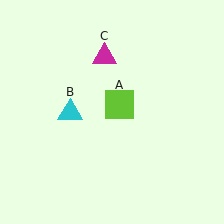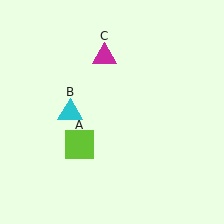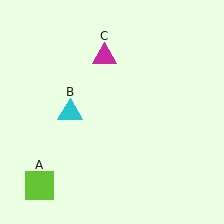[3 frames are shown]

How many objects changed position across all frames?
1 object changed position: lime square (object A).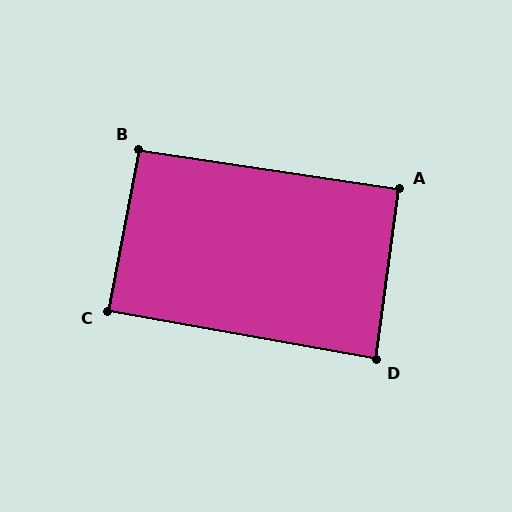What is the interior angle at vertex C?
Approximately 89 degrees (approximately right).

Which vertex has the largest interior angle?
B, at approximately 92 degrees.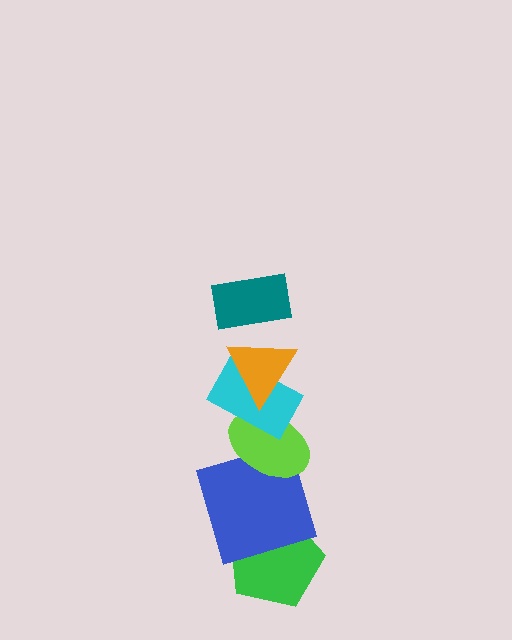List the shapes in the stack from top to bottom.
From top to bottom: the teal rectangle, the orange triangle, the cyan rectangle, the lime ellipse, the blue square, the green pentagon.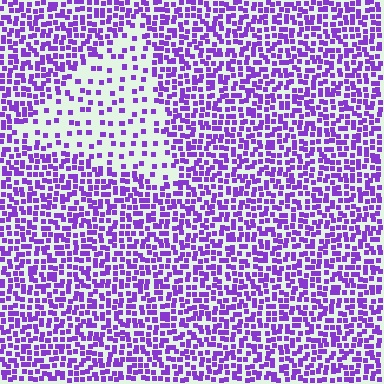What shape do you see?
I see a triangle.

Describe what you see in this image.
The image contains small purple elements arranged at two different densities. A triangle-shaped region is visible where the elements are less densely packed than the surrounding area.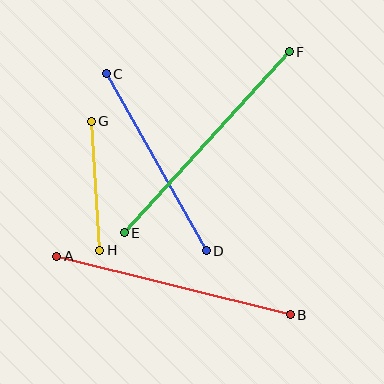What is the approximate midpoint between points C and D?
The midpoint is at approximately (156, 162) pixels.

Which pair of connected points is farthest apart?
Points E and F are farthest apart.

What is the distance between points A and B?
The distance is approximately 241 pixels.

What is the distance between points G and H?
The distance is approximately 130 pixels.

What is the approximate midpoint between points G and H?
The midpoint is at approximately (96, 186) pixels.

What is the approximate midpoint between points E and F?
The midpoint is at approximately (207, 142) pixels.